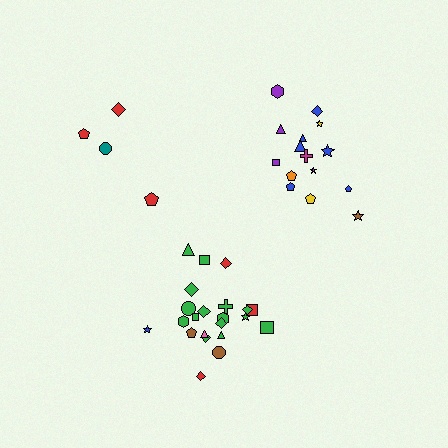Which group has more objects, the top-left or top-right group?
The top-right group.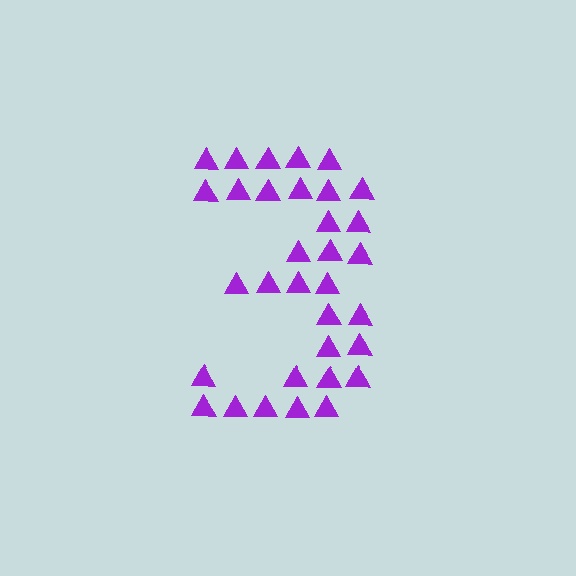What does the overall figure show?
The overall figure shows the digit 3.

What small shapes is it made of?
It is made of small triangles.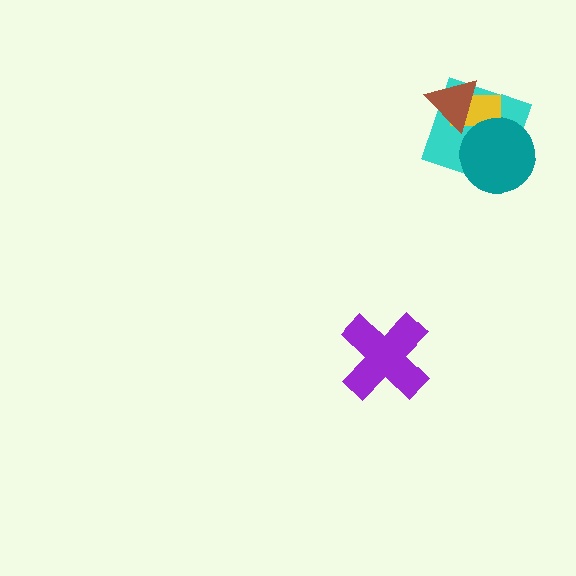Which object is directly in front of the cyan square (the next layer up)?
The yellow rectangle is directly in front of the cyan square.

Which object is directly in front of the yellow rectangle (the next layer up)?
The brown triangle is directly in front of the yellow rectangle.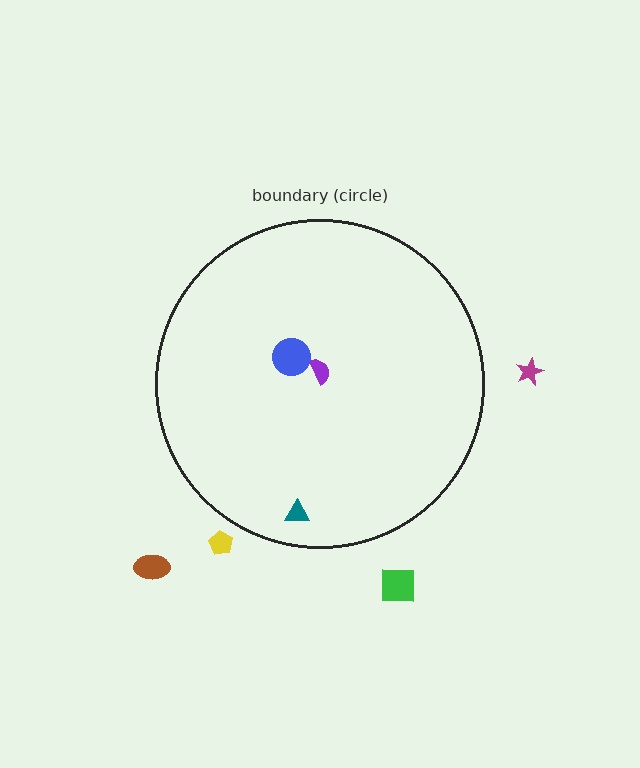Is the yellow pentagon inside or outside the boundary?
Outside.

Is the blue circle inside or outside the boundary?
Inside.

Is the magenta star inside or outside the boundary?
Outside.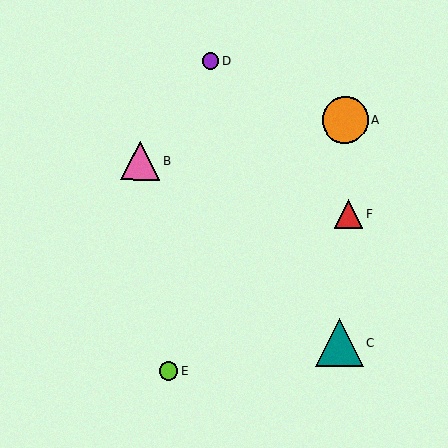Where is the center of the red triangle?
The center of the red triangle is at (349, 214).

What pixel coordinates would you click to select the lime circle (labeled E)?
Click at (169, 371) to select the lime circle E.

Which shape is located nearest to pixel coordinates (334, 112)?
The orange circle (labeled A) at (345, 120) is nearest to that location.